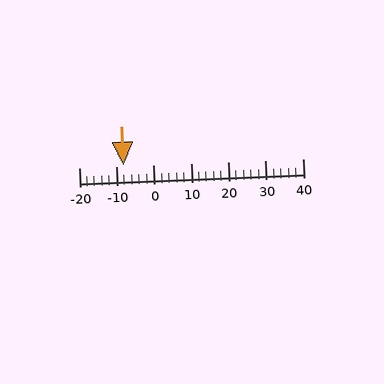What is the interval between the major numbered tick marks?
The major tick marks are spaced 10 units apart.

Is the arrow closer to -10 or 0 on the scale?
The arrow is closer to -10.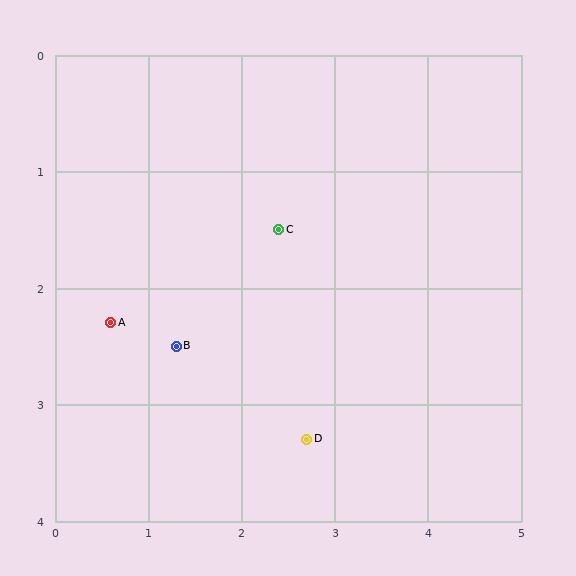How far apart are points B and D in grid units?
Points B and D are about 1.6 grid units apart.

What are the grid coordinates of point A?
Point A is at approximately (0.6, 2.3).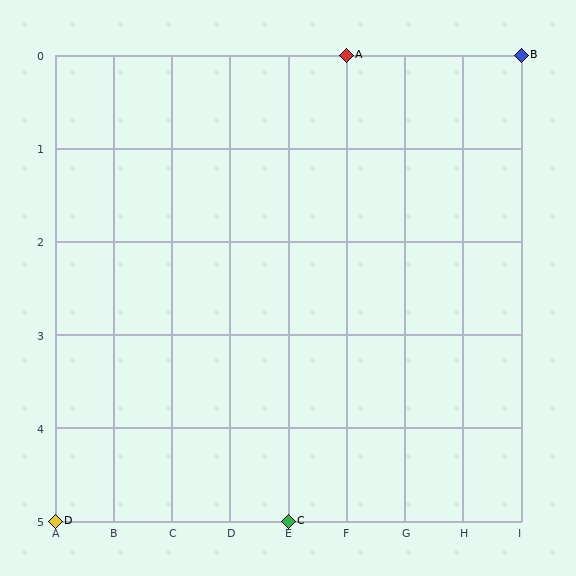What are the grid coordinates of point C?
Point C is at grid coordinates (E, 5).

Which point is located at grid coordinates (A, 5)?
Point D is at (A, 5).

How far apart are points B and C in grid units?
Points B and C are 4 columns and 5 rows apart (about 6.4 grid units diagonally).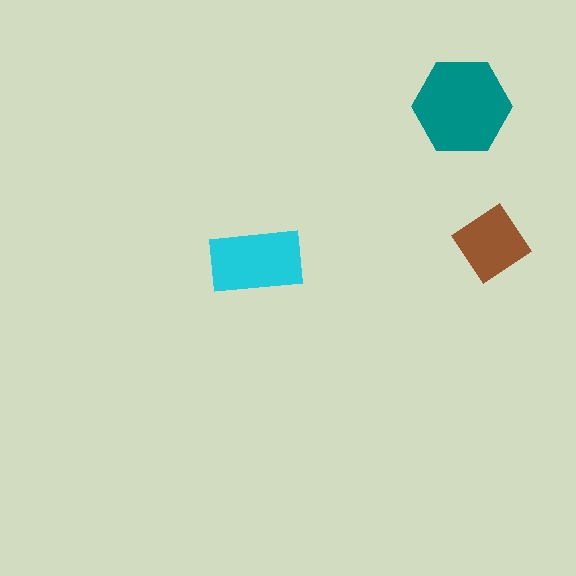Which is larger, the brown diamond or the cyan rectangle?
The cyan rectangle.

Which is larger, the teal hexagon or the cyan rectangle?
The teal hexagon.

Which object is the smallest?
The brown diamond.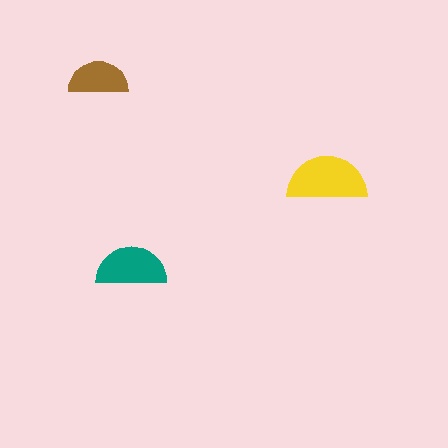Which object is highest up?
The brown semicircle is topmost.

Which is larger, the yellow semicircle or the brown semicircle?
The yellow one.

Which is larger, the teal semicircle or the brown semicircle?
The teal one.